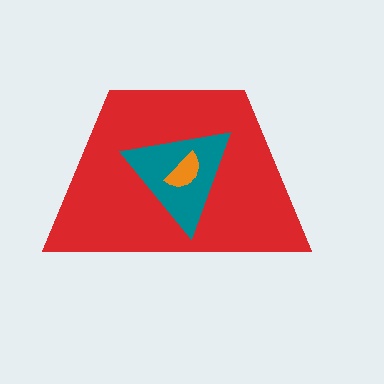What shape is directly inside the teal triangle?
The orange semicircle.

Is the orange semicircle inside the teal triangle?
Yes.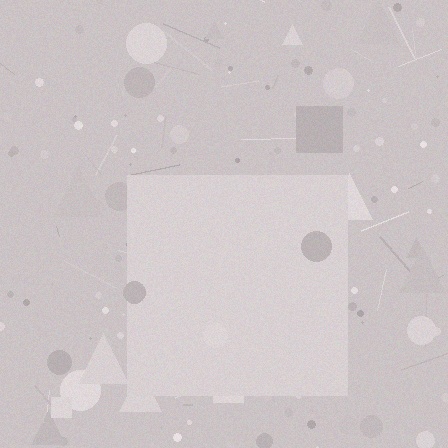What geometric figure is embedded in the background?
A square is embedded in the background.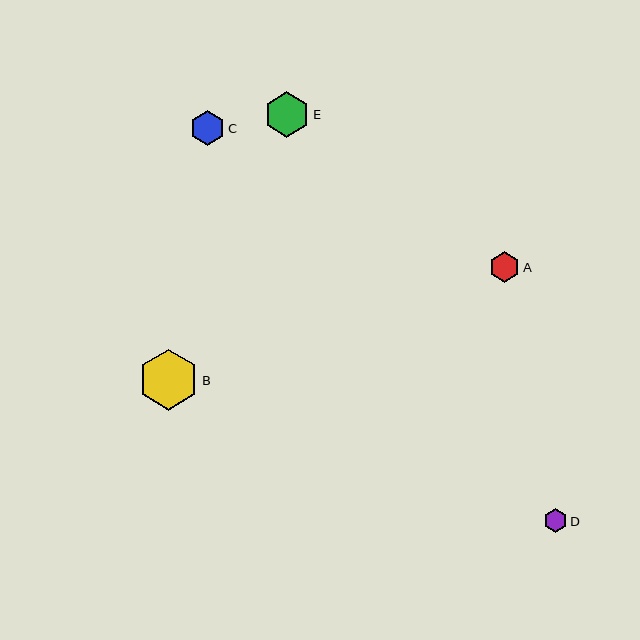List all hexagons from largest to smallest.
From largest to smallest: B, E, C, A, D.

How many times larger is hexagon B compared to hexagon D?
Hexagon B is approximately 2.6 times the size of hexagon D.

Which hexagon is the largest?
Hexagon B is the largest with a size of approximately 60 pixels.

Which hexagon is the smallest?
Hexagon D is the smallest with a size of approximately 23 pixels.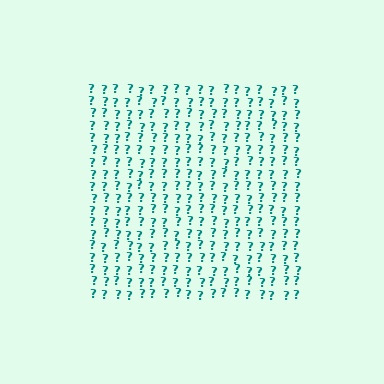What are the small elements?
The small elements are question marks.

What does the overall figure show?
The overall figure shows a square.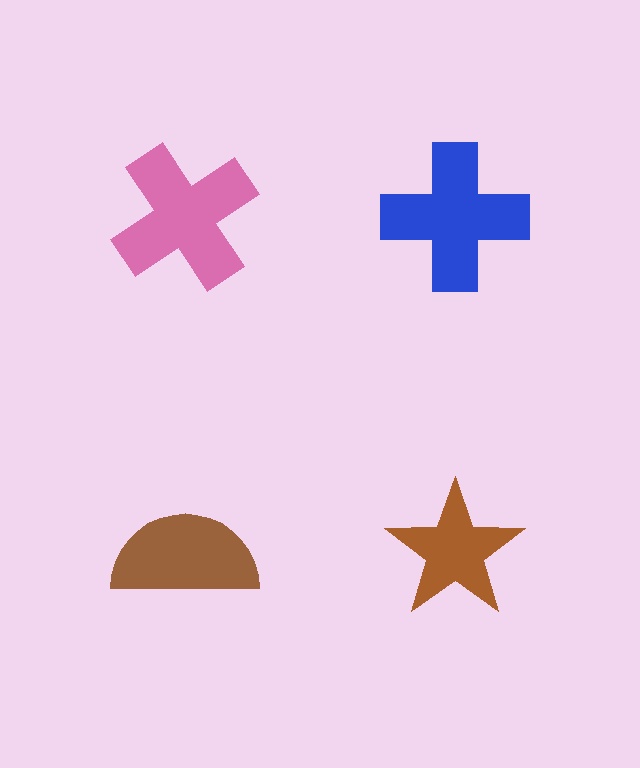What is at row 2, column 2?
A brown star.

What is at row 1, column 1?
A pink cross.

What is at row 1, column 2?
A blue cross.